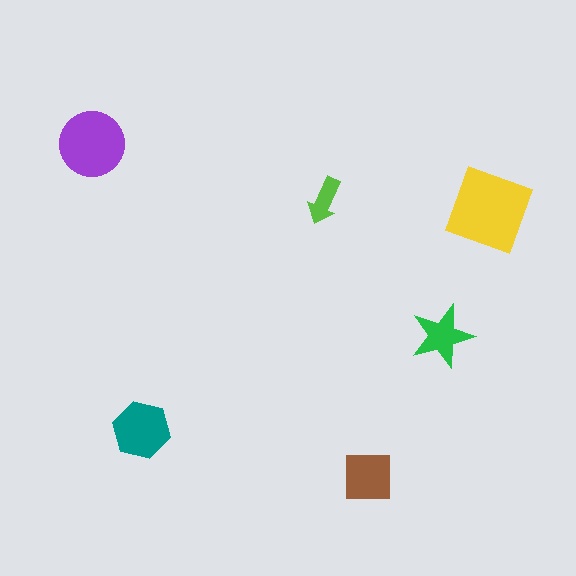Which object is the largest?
The yellow diamond.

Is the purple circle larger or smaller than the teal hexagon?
Larger.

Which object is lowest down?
The brown square is bottommost.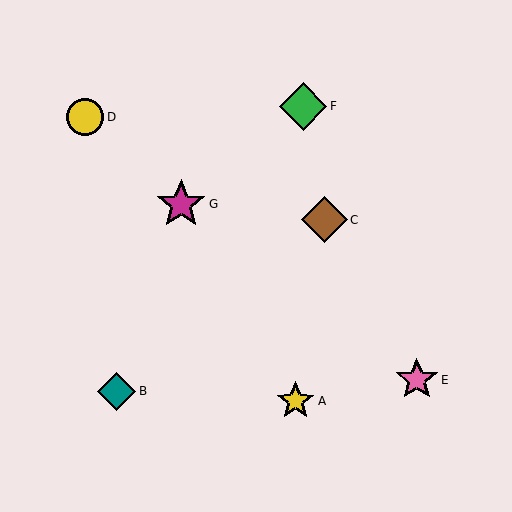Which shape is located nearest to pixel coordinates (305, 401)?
The yellow star (labeled A) at (295, 401) is nearest to that location.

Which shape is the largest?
The magenta star (labeled G) is the largest.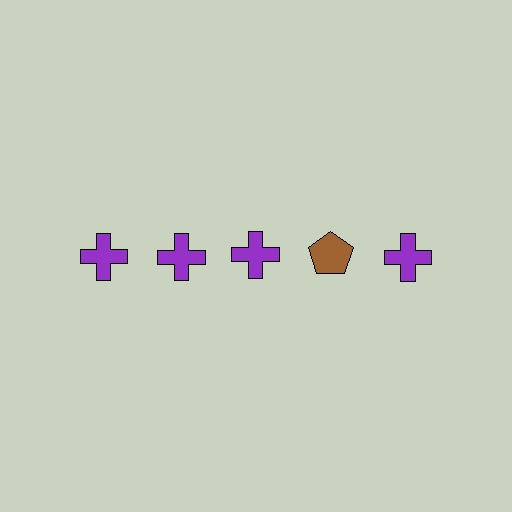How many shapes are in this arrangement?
There are 5 shapes arranged in a grid pattern.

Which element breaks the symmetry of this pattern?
The brown pentagon in the top row, second from right column breaks the symmetry. All other shapes are purple crosses.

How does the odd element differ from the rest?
It differs in both color (brown instead of purple) and shape (pentagon instead of cross).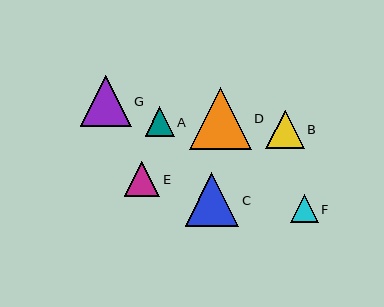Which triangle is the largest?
Triangle D is the largest with a size of approximately 62 pixels.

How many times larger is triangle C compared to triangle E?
Triangle C is approximately 1.5 times the size of triangle E.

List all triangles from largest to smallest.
From largest to smallest: D, C, G, B, E, A, F.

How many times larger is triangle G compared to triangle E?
Triangle G is approximately 1.4 times the size of triangle E.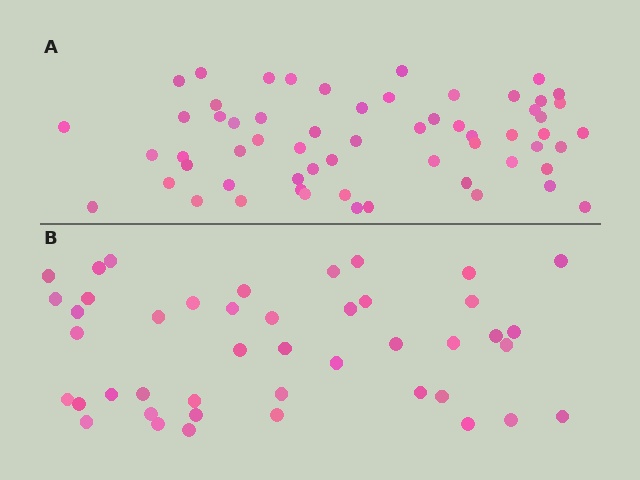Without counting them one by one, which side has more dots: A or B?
Region A (the top region) has more dots.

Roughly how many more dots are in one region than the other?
Region A has approximately 15 more dots than region B.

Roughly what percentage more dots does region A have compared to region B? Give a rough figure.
About 35% more.